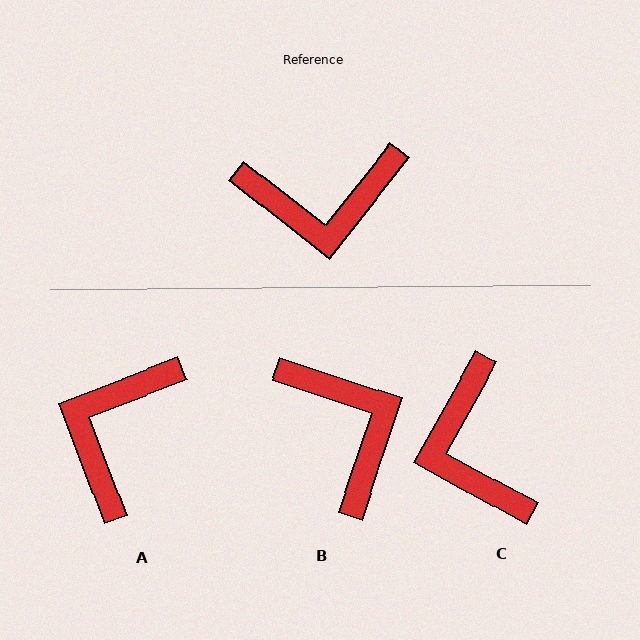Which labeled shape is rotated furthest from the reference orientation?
A, about 121 degrees away.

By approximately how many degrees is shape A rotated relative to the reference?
Approximately 121 degrees clockwise.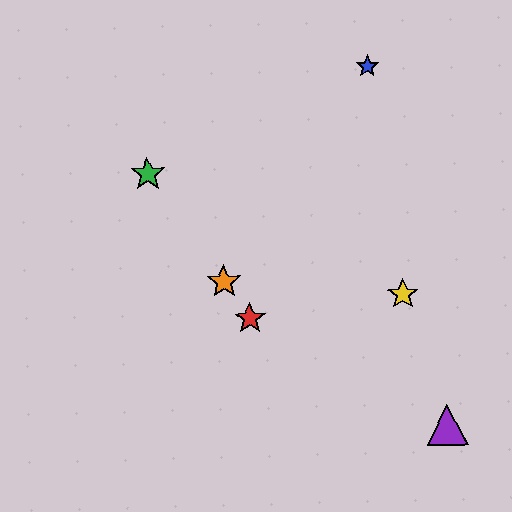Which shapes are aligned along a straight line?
The red star, the green star, the orange star are aligned along a straight line.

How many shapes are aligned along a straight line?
3 shapes (the red star, the green star, the orange star) are aligned along a straight line.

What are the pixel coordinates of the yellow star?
The yellow star is at (403, 294).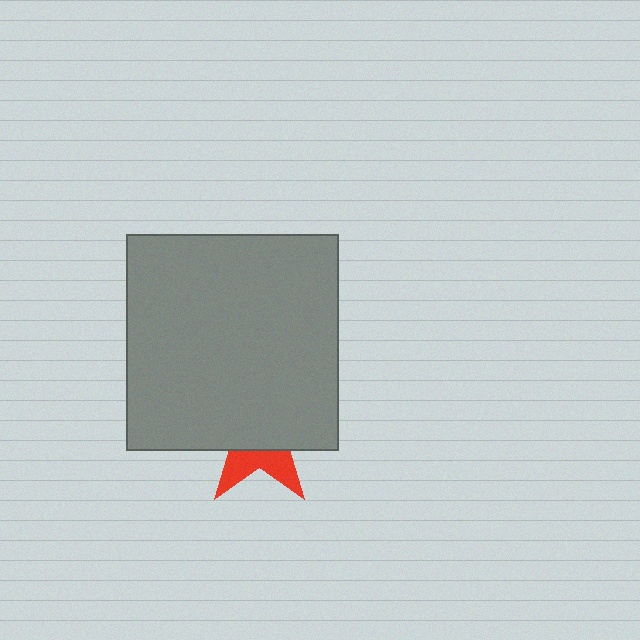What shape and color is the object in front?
The object in front is a gray rectangle.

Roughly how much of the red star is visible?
A small part of it is visible (roughly 32%).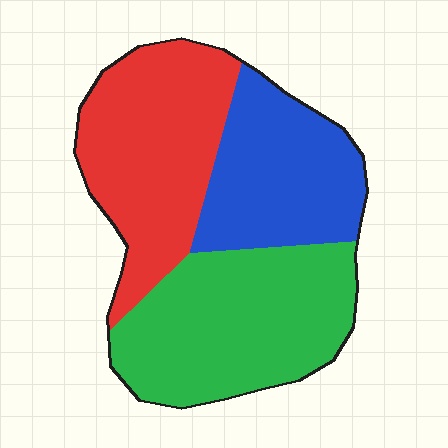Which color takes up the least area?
Blue, at roughly 25%.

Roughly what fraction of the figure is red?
Red takes up about one third (1/3) of the figure.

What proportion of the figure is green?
Green takes up about three eighths (3/8) of the figure.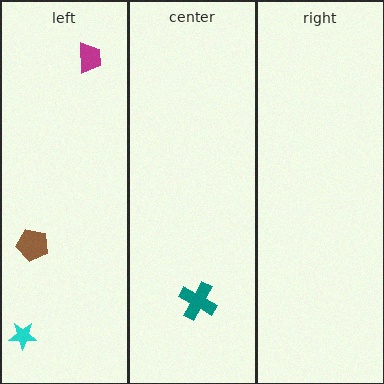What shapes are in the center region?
The teal cross.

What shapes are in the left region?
The cyan star, the brown pentagon, the magenta trapezoid.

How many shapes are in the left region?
3.